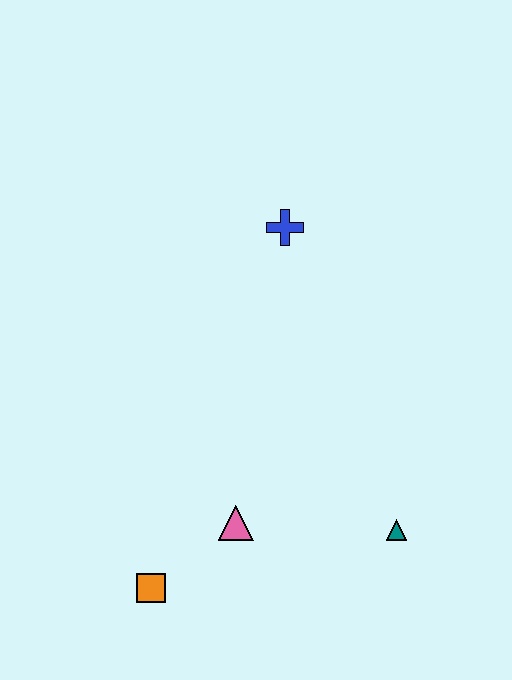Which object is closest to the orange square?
The pink triangle is closest to the orange square.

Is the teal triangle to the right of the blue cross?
Yes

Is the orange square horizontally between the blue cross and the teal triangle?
No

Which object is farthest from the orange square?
The blue cross is farthest from the orange square.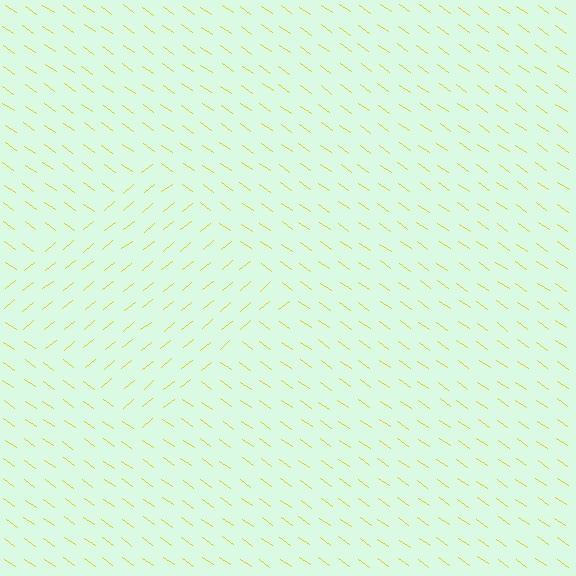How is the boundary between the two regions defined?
The boundary is defined purely by a change in line orientation (approximately 74 degrees difference). All lines are the same color and thickness.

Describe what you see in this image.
The image is filled with small yellow line segments. A diamond region in the image has lines oriented differently from the surrounding lines, creating a visible texture boundary.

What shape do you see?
I see a diamond.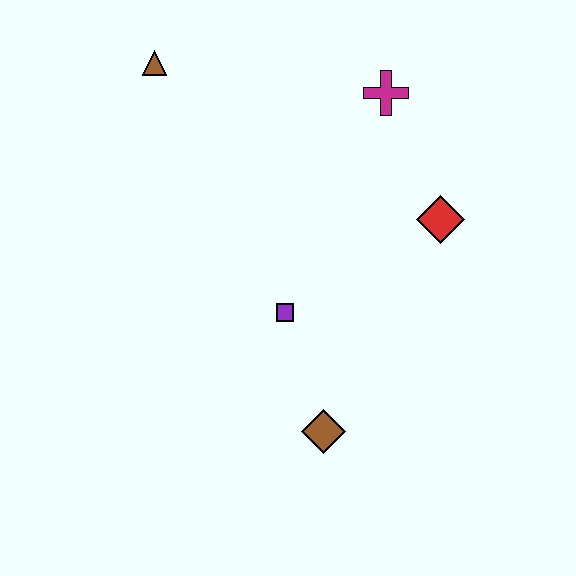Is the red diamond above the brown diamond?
Yes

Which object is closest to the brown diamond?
The purple square is closest to the brown diamond.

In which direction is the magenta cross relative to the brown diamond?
The magenta cross is above the brown diamond.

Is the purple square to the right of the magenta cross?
No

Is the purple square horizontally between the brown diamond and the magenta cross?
No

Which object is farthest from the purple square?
The brown triangle is farthest from the purple square.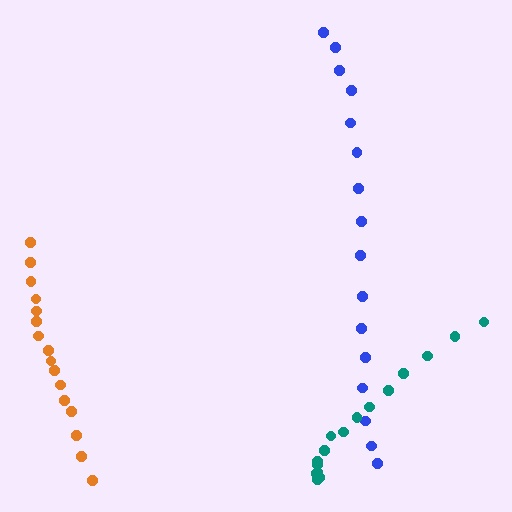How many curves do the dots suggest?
There are 3 distinct paths.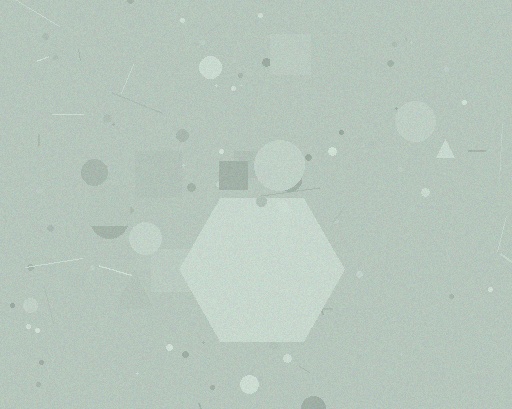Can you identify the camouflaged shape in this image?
The camouflaged shape is a hexagon.